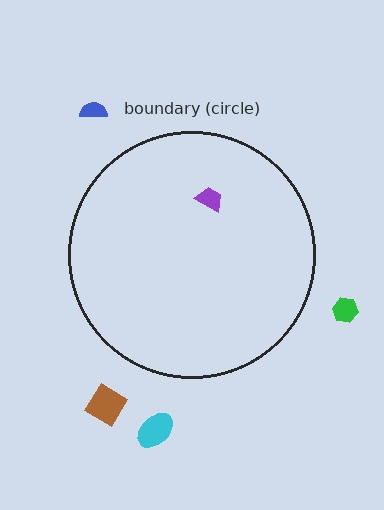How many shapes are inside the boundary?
1 inside, 4 outside.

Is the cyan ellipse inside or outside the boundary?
Outside.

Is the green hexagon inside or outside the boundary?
Outside.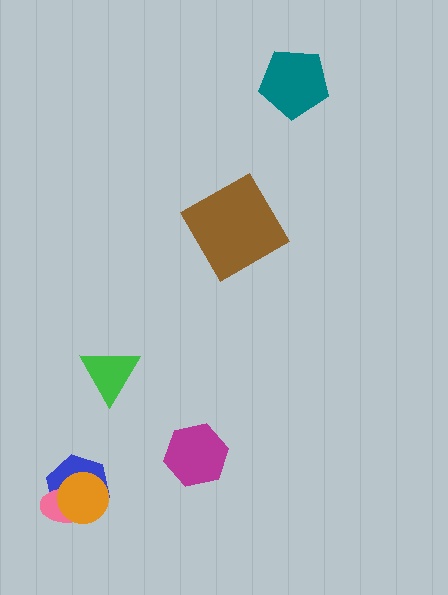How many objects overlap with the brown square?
0 objects overlap with the brown square.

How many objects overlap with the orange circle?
2 objects overlap with the orange circle.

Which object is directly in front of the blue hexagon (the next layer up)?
The pink ellipse is directly in front of the blue hexagon.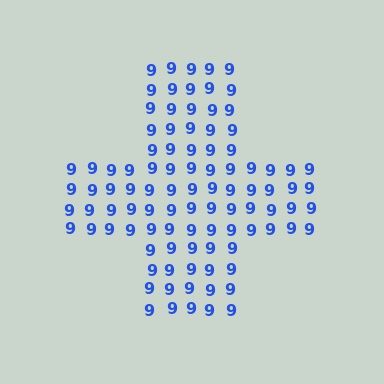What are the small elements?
The small elements are digit 9's.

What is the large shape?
The large shape is a cross.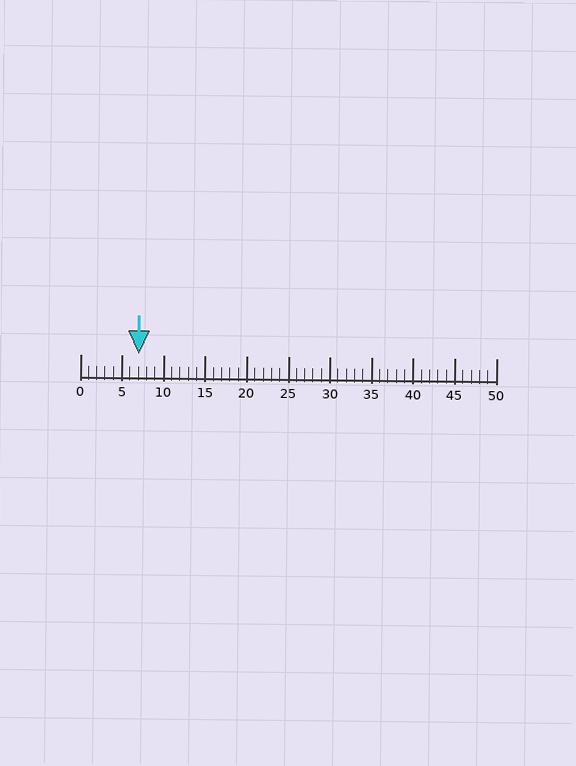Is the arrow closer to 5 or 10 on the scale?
The arrow is closer to 5.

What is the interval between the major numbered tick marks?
The major tick marks are spaced 5 units apart.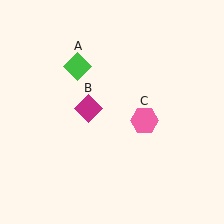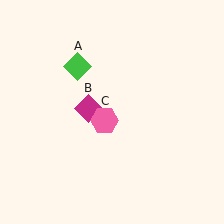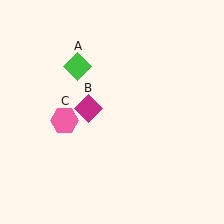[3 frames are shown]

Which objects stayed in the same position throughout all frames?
Green diamond (object A) and magenta diamond (object B) remained stationary.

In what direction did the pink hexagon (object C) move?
The pink hexagon (object C) moved left.